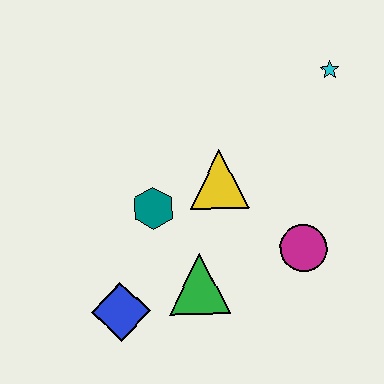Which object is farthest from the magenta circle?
The blue diamond is farthest from the magenta circle.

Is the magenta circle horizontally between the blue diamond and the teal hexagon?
No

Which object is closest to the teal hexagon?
The yellow triangle is closest to the teal hexagon.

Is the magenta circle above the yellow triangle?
No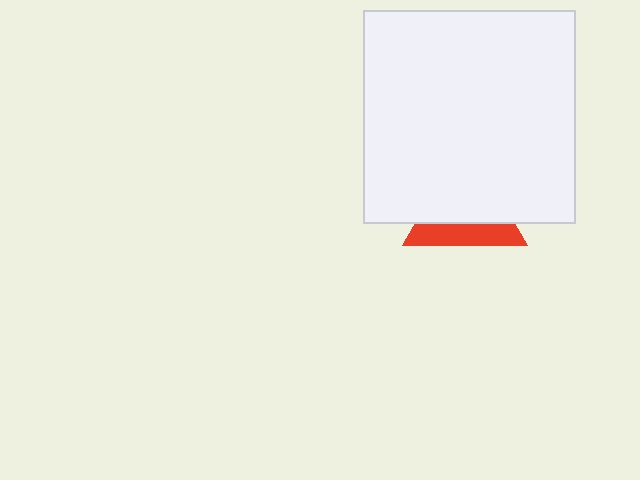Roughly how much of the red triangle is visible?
A small part of it is visible (roughly 37%).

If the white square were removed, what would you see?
You would see the complete red triangle.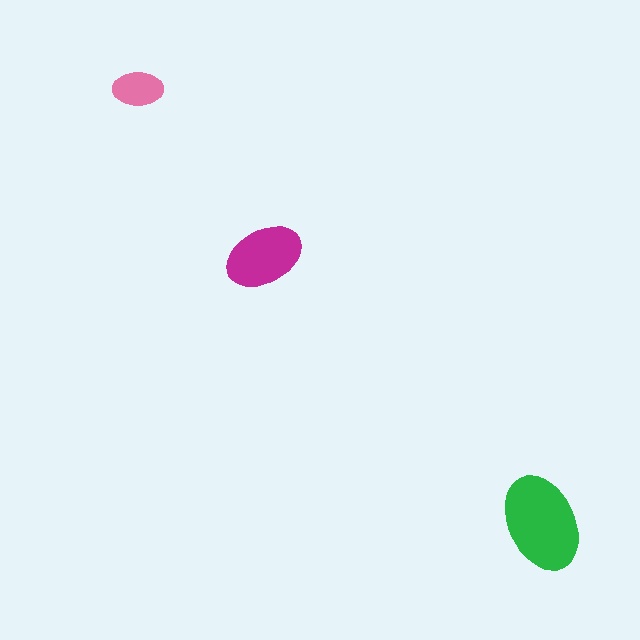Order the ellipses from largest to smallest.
the green one, the magenta one, the pink one.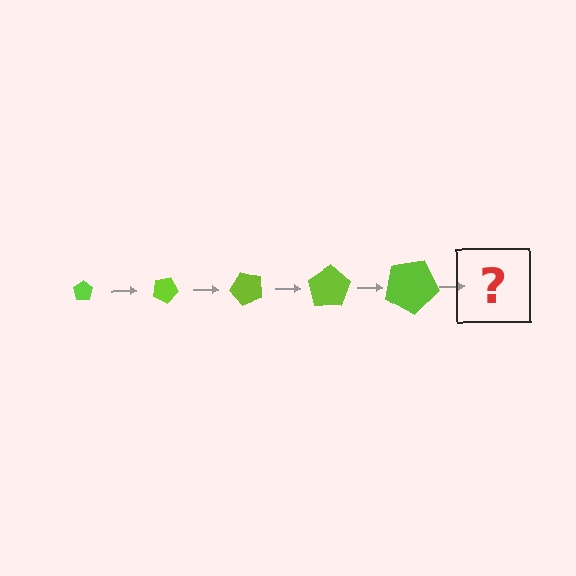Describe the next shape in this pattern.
It should be a pentagon, larger than the previous one and rotated 125 degrees from the start.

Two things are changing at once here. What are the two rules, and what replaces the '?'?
The two rules are that the pentagon grows larger each step and it rotates 25 degrees each step. The '?' should be a pentagon, larger than the previous one and rotated 125 degrees from the start.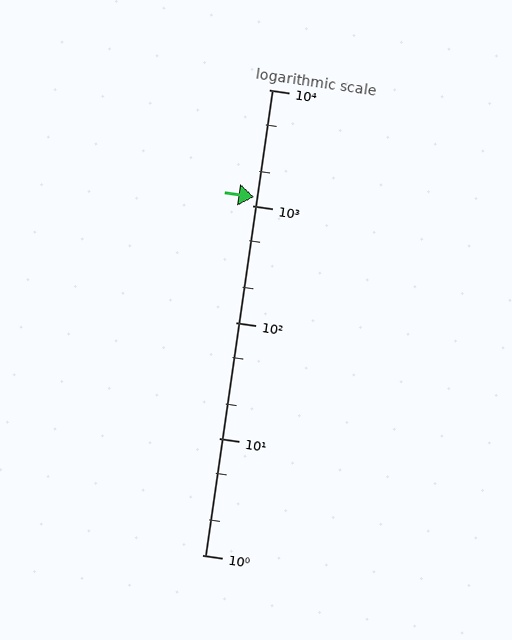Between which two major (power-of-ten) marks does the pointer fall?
The pointer is between 1000 and 10000.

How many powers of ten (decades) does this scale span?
The scale spans 4 decades, from 1 to 10000.